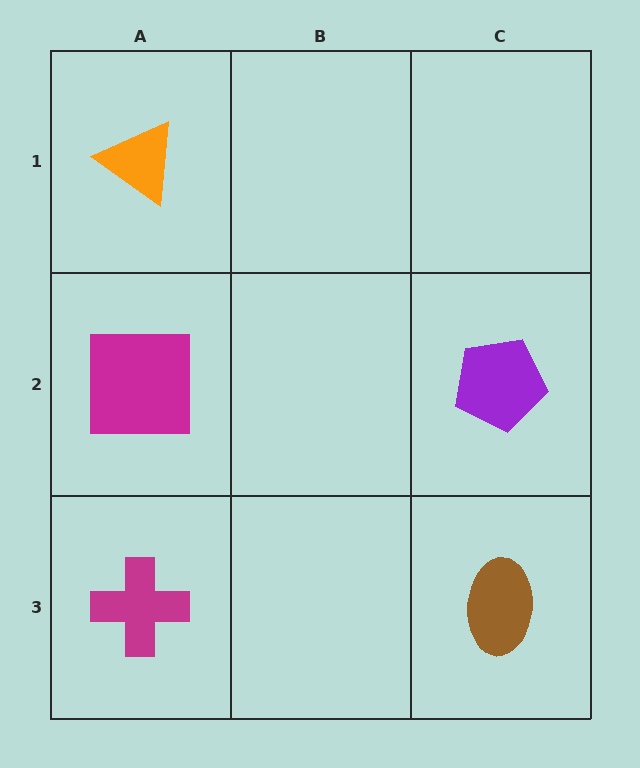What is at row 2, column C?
A purple pentagon.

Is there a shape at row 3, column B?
No, that cell is empty.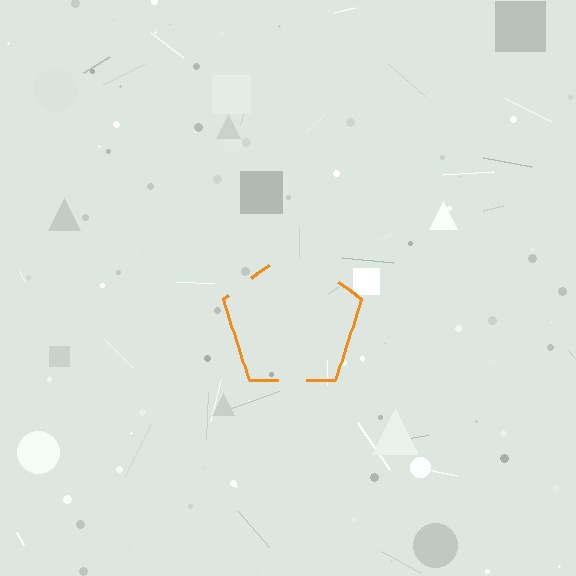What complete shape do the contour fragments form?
The contour fragments form a pentagon.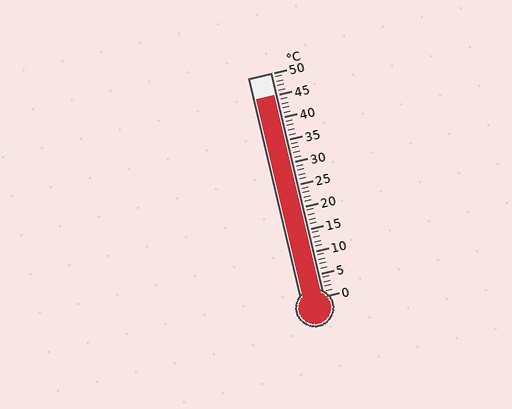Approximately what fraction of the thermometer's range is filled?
The thermometer is filled to approximately 90% of its range.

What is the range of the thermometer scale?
The thermometer scale ranges from 0°C to 50°C.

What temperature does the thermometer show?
The thermometer shows approximately 45°C.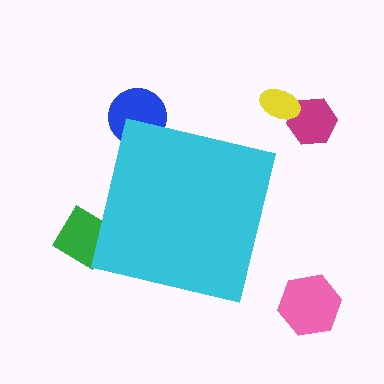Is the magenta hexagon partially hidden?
No, the magenta hexagon is fully visible.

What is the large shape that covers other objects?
A cyan square.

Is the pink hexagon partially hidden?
No, the pink hexagon is fully visible.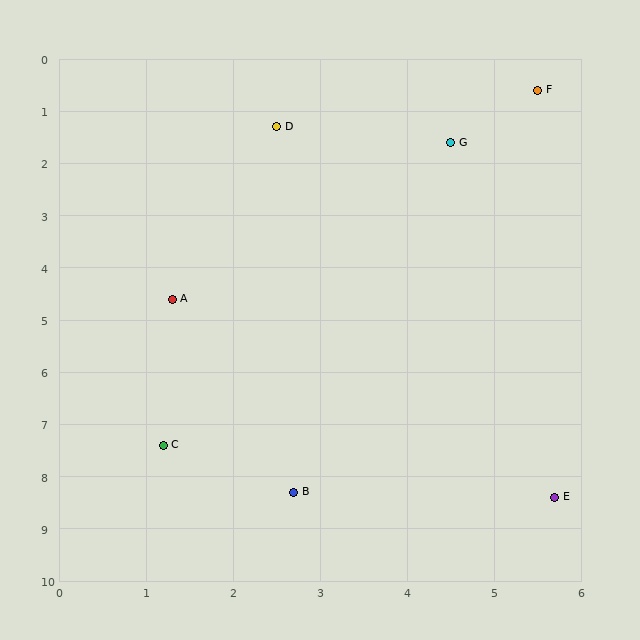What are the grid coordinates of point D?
Point D is at approximately (2.5, 1.3).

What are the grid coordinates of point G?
Point G is at approximately (4.5, 1.6).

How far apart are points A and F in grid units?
Points A and F are about 5.8 grid units apart.